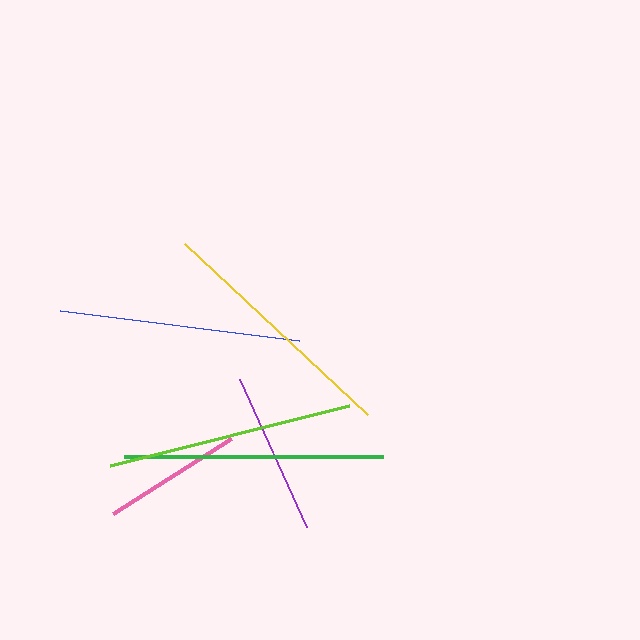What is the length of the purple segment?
The purple segment is approximately 163 pixels long.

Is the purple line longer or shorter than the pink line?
The purple line is longer than the pink line.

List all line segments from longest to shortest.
From longest to shortest: green, yellow, lime, blue, purple, pink.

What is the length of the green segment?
The green segment is approximately 259 pixels long.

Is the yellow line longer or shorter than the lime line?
The yellow line is longer than the lime line.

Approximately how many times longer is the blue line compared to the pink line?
The blue line is approximately 1.7 times the length of the pink line.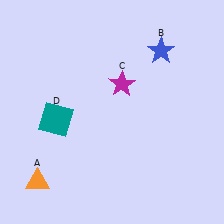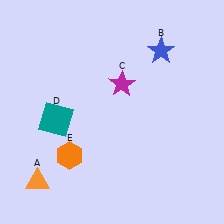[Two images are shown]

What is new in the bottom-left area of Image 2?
An orange hexagon (E) was added in the bottom-left area of Image 2.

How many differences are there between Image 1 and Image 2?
There is 1 difference between the two images.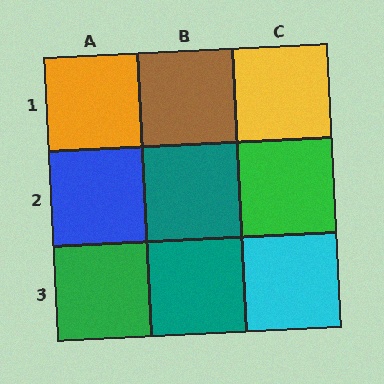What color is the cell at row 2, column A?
Blue.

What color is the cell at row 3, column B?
Teal.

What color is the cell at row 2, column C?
Green.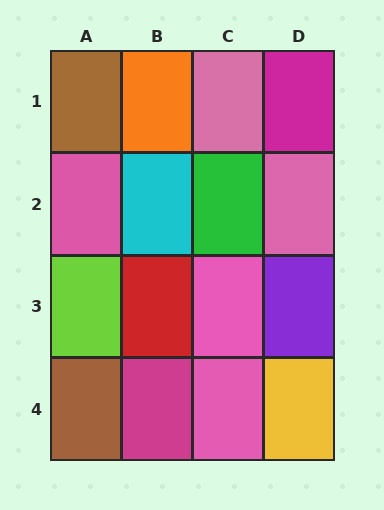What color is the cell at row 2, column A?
Pink.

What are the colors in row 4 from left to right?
Brown, magenta, pink, yellow.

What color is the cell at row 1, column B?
Orange.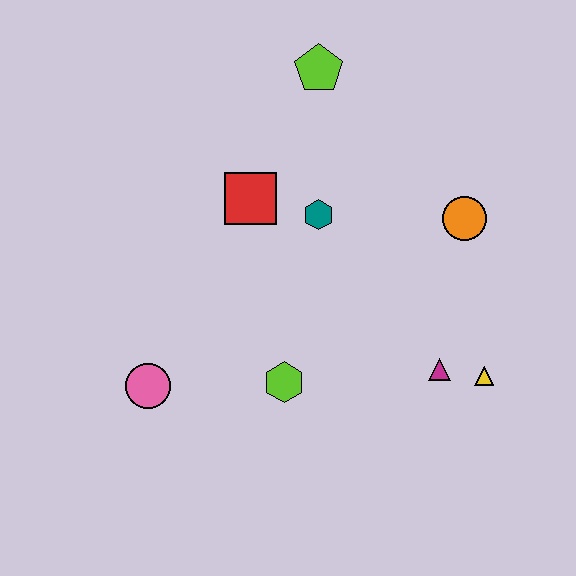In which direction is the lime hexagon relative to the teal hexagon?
The lime hexagon is below the teal hexagon.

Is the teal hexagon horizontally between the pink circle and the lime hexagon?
No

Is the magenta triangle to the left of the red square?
No